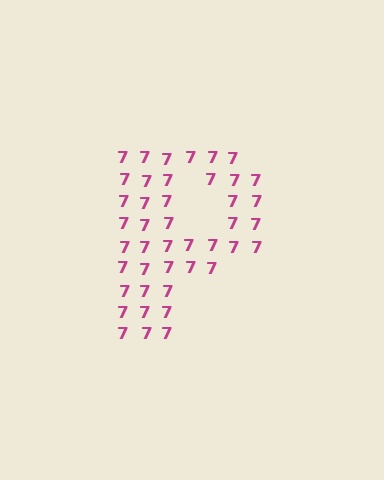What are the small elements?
The small elements are digit 7's.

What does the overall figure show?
The overall figure shows the letter P.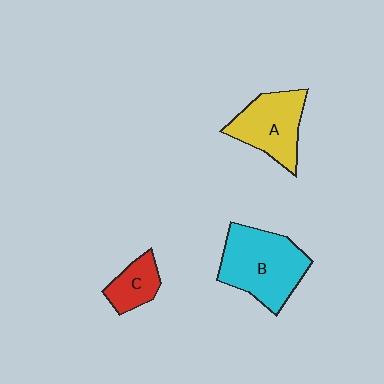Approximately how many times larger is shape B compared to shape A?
Approximately 1.3 times.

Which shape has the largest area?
Shape B (cyan).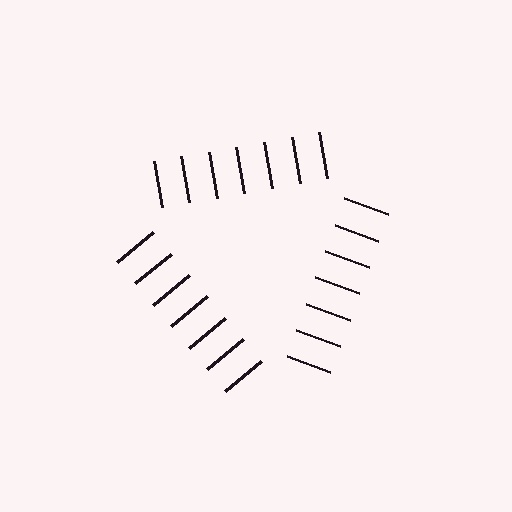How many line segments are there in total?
21 — 7 along each of the 3 edges.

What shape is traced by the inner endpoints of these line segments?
An illusory triangle — the line segments terminate on its edges but no continuous stroke is drawn.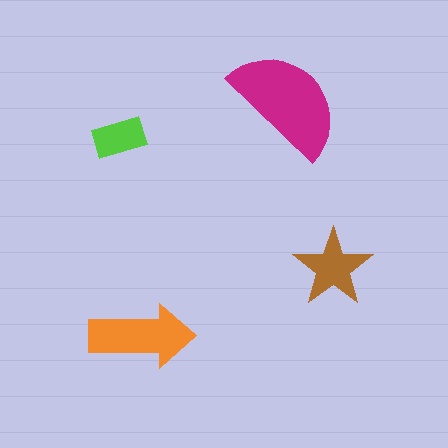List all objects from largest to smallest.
The magenta semicircle, the orange arrow, the brown star, the lime rectangle.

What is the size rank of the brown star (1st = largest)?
3rd.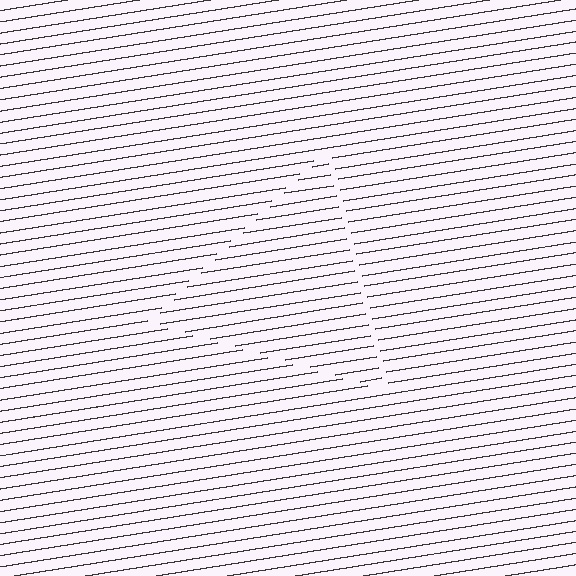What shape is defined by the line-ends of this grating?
An illusory triangle. The interior of the shape contains the same grating, shifted by half a period — the contour is defined by the phase discontinuity where line-ends from the inner and outer gratings abut.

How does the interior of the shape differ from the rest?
The interior of the shape contains the same grating, shifted by half a period — the contour is defined by the phase discontinuity where line-ends from the inner and outer gratings abut.